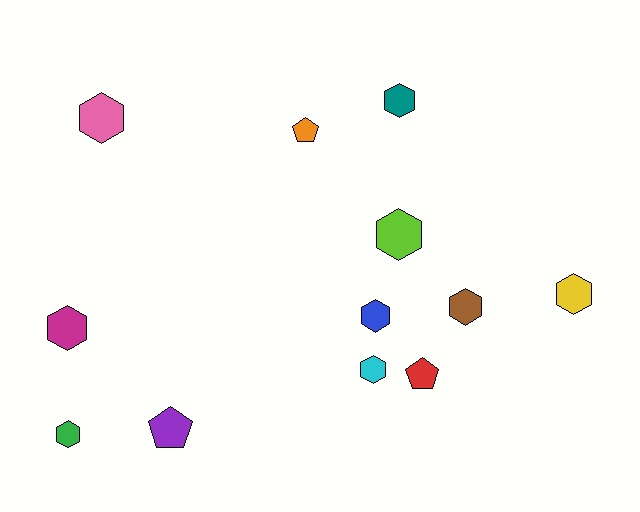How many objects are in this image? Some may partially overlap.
There are 12 objects.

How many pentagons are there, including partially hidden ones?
There are 3 pentagons.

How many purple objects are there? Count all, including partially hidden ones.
There is 1 purple object.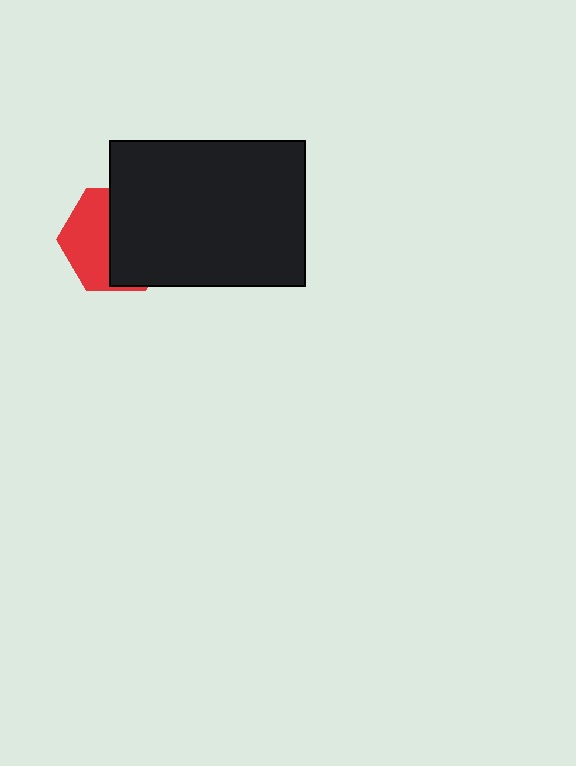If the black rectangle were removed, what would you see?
You would see the complete red hexagon.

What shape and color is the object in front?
The object in front is a black rectangle.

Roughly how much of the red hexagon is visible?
A small part of it is visible (roughly 44%).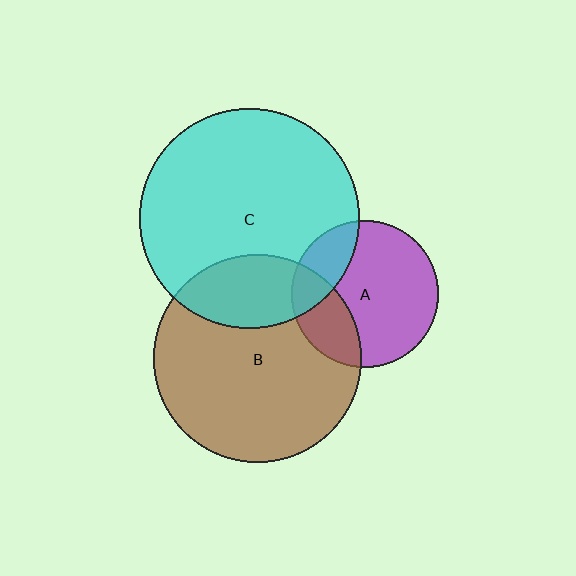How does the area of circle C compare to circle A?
Approximately 2.2 times.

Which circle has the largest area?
Circle C (cyan).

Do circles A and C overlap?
Yes.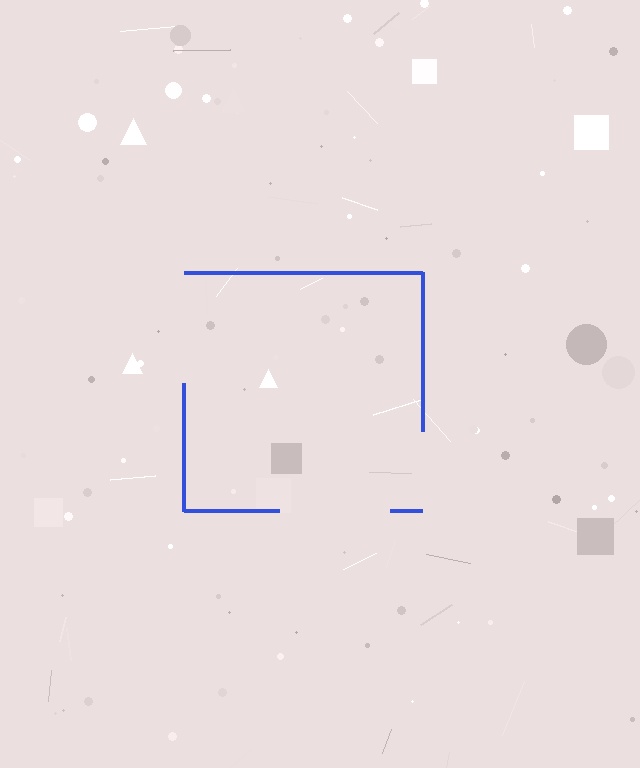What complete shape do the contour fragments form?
The contour fragments form a square.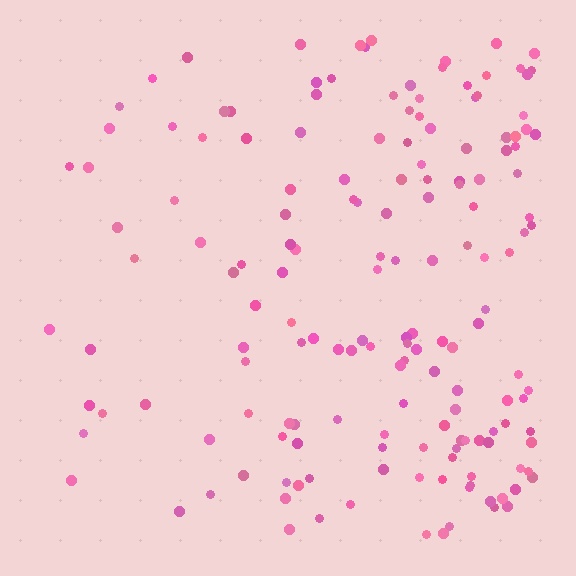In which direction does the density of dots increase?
From left to right, with the right side densest.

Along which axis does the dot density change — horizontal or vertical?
Horizontal.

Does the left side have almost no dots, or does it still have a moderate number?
Still a moderate number, just noticeably fewer than the right.